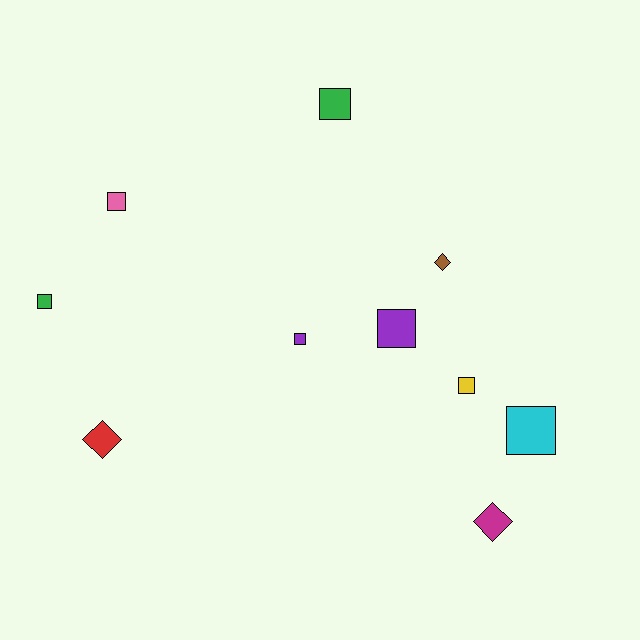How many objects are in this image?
There are 10 objects.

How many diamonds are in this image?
There are 3 diamonds.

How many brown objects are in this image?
There is 1 brown object.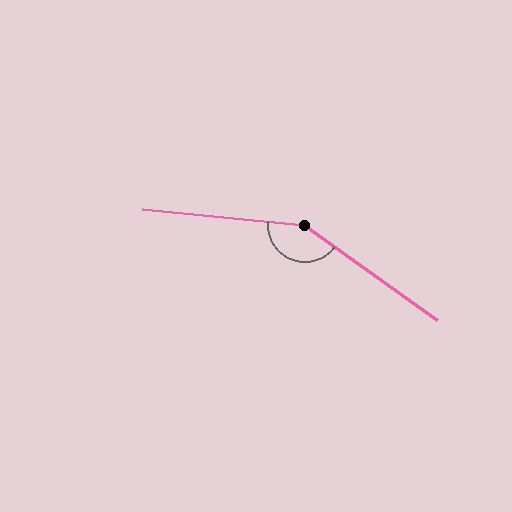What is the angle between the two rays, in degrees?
Approximately 150 degrees.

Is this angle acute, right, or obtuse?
It is obtuse.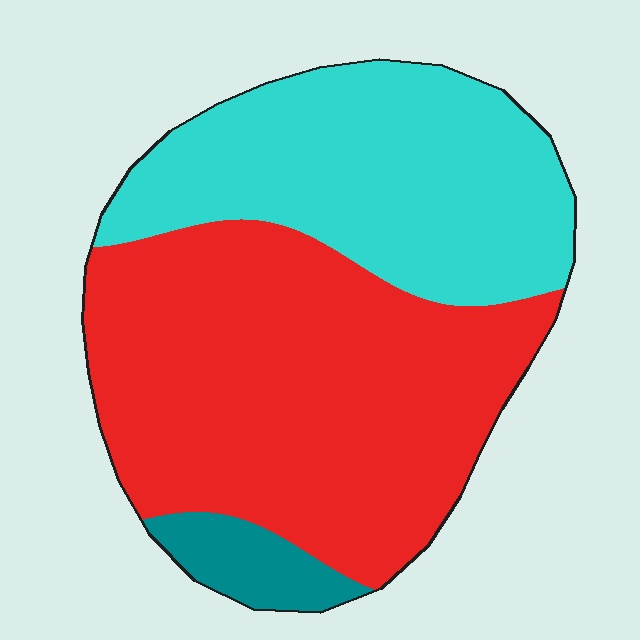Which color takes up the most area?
Red, at roughly 55%.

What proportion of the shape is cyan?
Cyan covers about 35% of the shape.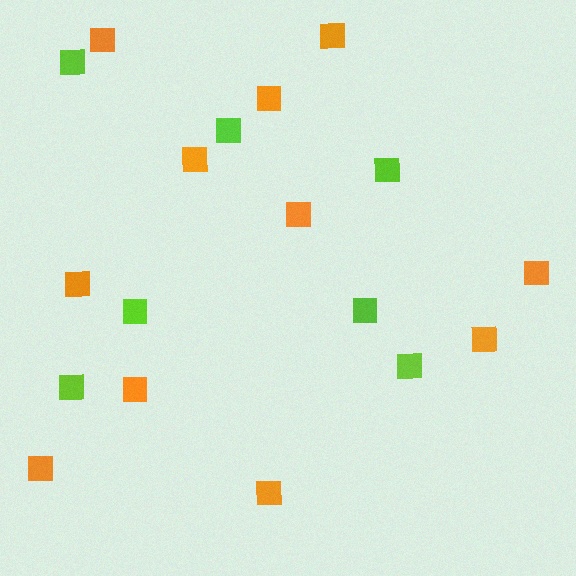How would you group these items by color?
There are 2 groups: one group of orange squares (11) and one group of lime squares (7).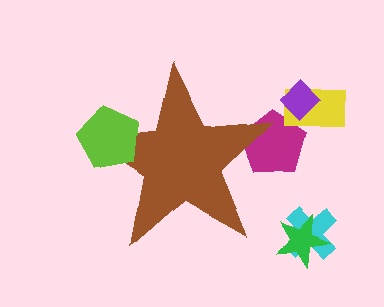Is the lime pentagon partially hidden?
No, the lime pentagon is fully visible.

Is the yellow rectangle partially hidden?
No, the yellow rectangle is fully visible.